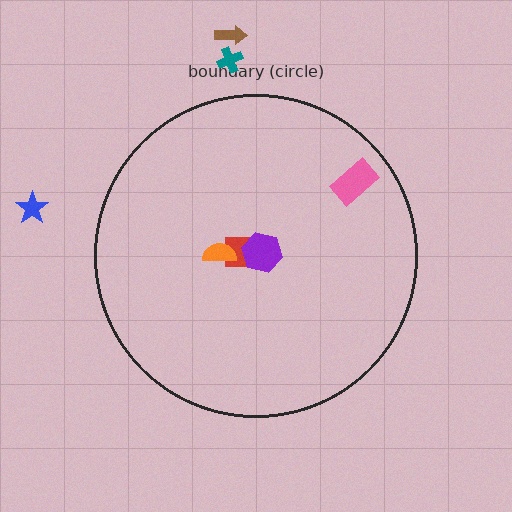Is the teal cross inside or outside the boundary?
Outside.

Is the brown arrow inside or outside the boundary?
Outside.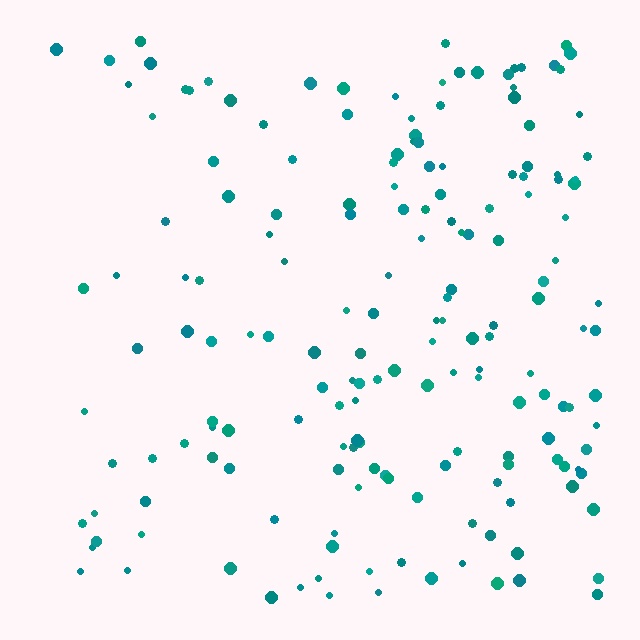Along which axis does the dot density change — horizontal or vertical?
Horizontal.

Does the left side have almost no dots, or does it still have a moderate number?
Still a moderate number, just noticeably fewer than the right.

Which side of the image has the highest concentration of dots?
The right.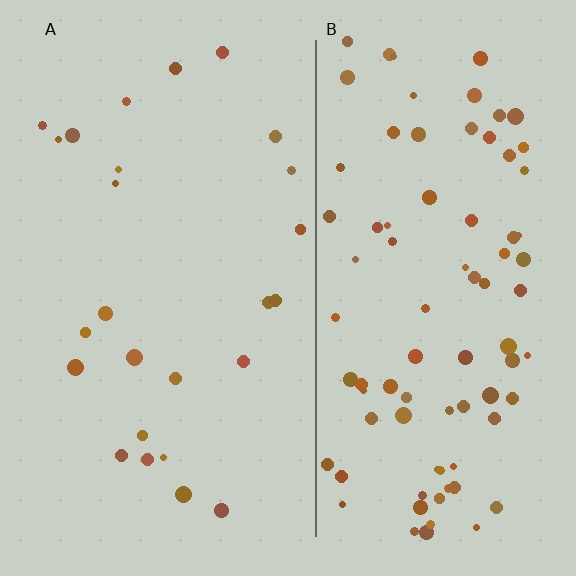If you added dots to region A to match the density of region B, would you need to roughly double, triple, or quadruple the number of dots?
Approximately triple.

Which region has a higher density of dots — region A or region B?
B (the right).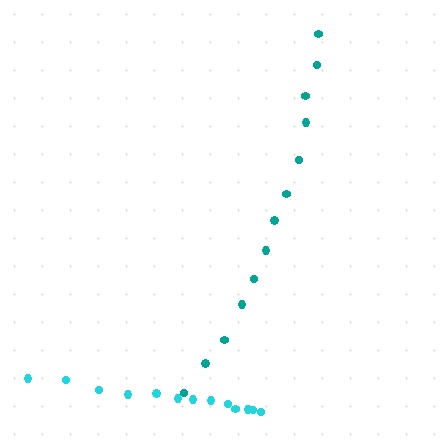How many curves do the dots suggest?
There are 2 distinct paths.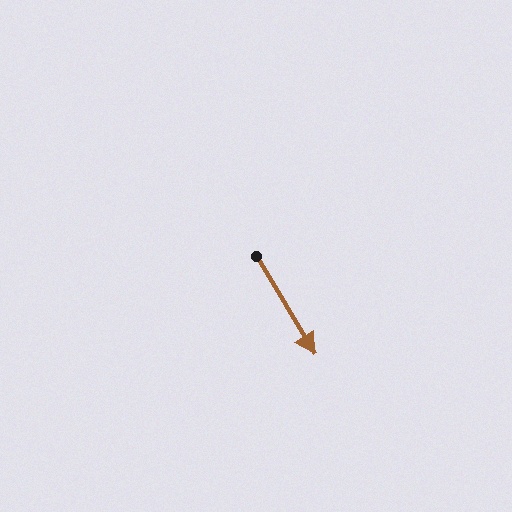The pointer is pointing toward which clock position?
Roughly 5 o'clock.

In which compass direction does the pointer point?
Southeast.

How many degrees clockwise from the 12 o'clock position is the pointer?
Approximately 149 degrees.